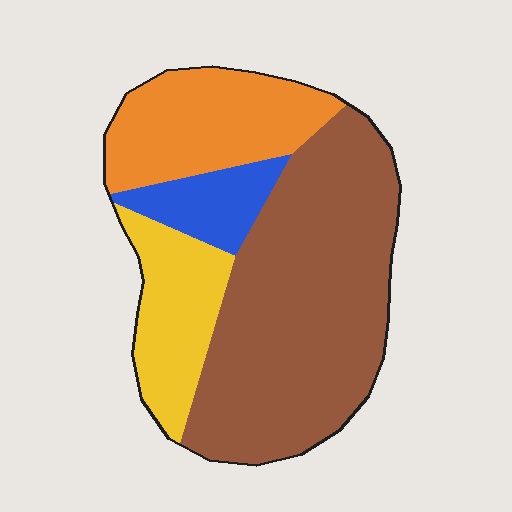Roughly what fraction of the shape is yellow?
Yellow takes up about one sixth (1/6) of the shape.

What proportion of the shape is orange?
Orange takes up about one fifth (1/5) of the shape.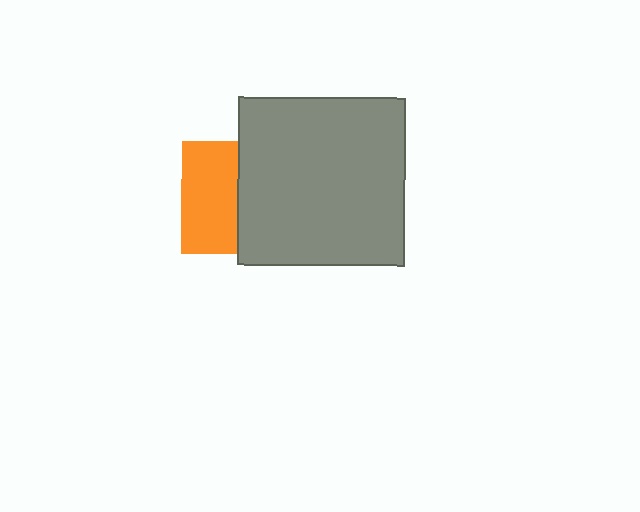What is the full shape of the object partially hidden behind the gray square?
The partially hidden object is an orange square.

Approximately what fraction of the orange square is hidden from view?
Roughly 51% of the orange square is hidden behind the gray square.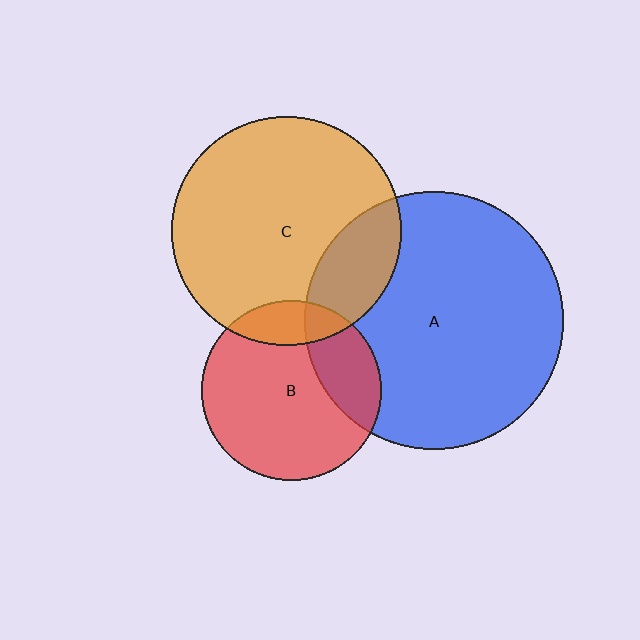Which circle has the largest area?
Circle A (blue).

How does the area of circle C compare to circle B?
Approximately 1.6 times.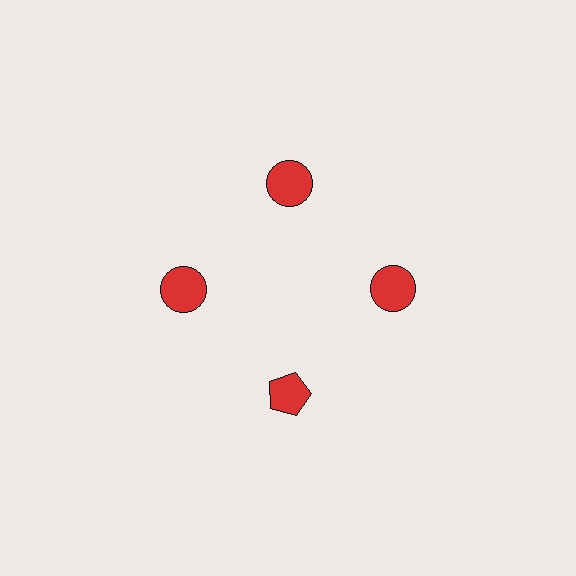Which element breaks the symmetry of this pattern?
The red pentagon at roughly the 6 o'clock position breaks the symmetry. All other shapes are red circles.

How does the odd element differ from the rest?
It has a different shape: pentagon instead of circle.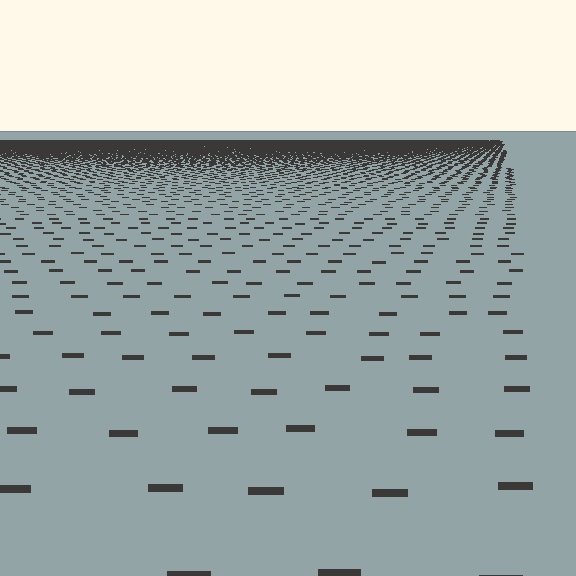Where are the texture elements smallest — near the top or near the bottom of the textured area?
Near the top.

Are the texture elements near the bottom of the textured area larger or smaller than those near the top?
Larger. Near the bottom, elements are closer to the viewer and appear at a bigger on-screen size.